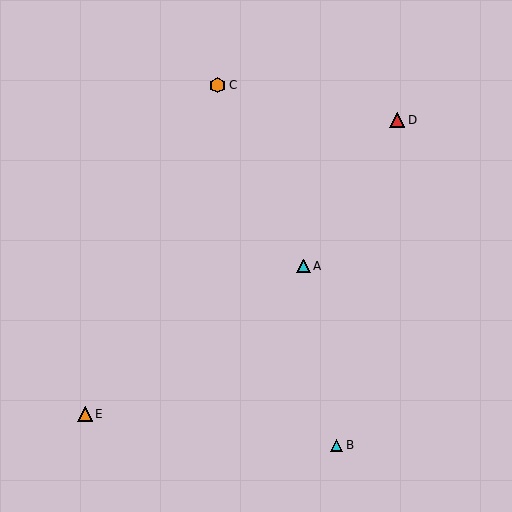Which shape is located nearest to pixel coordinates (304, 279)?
The cyan triangle (labeled A) at (303, 266) is nearest to that location.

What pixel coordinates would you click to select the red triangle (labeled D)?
Click at (397, 120) to select the red triangle D.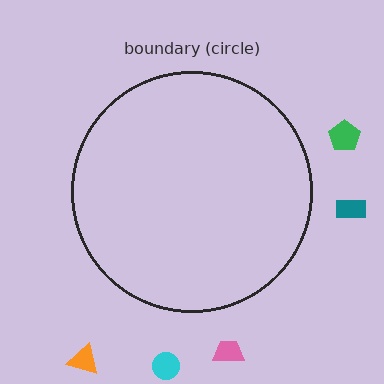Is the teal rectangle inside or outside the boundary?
Outside.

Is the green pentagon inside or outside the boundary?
Outside.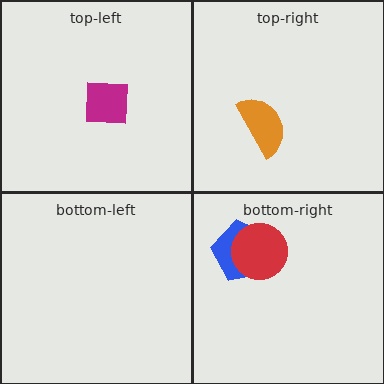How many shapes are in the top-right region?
1.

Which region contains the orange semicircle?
The top-right region.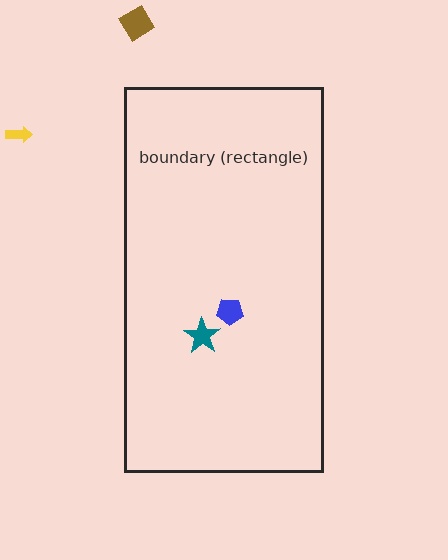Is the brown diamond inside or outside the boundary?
Outside.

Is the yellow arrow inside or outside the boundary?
Outside.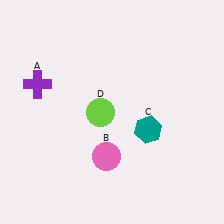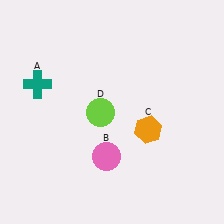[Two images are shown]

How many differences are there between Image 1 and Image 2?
There are 2 differences between the two images.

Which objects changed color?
A changed from purple to teal. C changed from teal to orange.